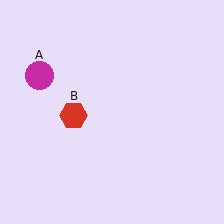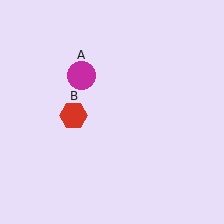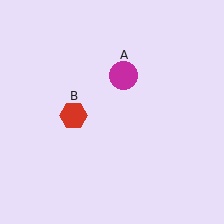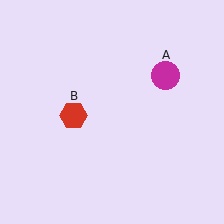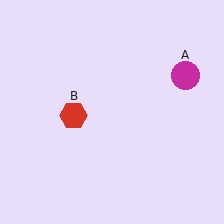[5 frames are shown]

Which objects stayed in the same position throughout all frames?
Red hexagon (object B) remained stationary.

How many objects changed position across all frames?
1 object changed position: magenta circle (object A).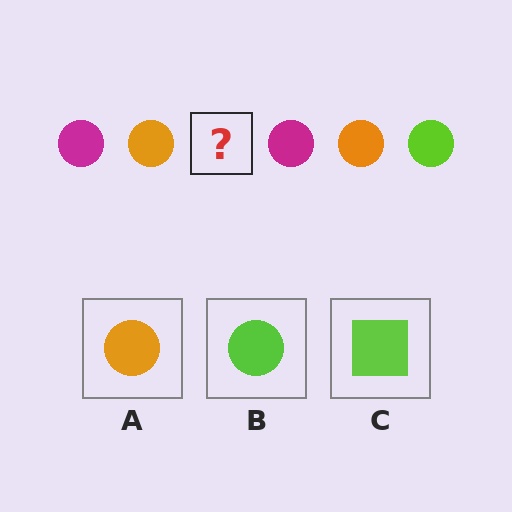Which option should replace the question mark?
Option B.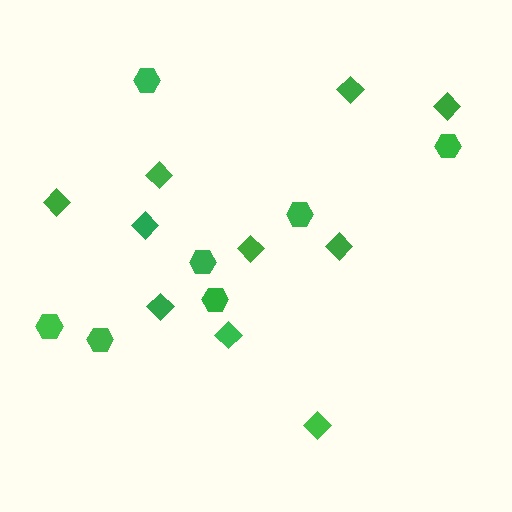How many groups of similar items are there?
There are 2 groups: one group of hexagons (7) and one group of diamonds (10).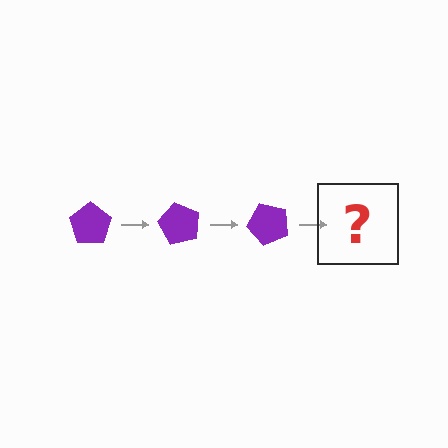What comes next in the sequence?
The next element should be a purple pentagon rotated 180 degrees.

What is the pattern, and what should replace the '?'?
The pattern is that the pentagon rotates 60 degrees each step. The '?' should be a purple pentagon rotated 180 degrees.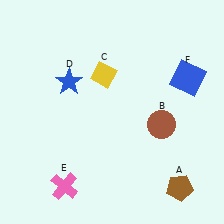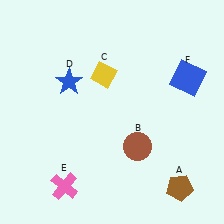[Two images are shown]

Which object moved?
The brown circle (B) moved left.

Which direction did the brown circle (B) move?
The brown circle (B) moved left.